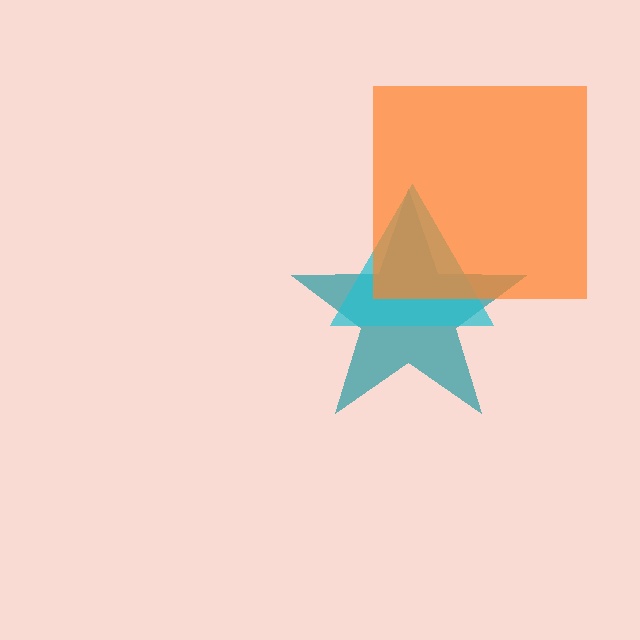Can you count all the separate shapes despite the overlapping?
Yes, there are 3 separate shapes.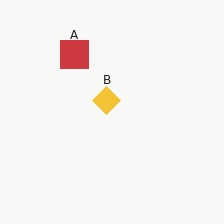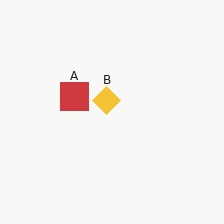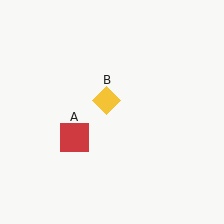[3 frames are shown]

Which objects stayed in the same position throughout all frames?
Yellow diamond (object B) remained stationary.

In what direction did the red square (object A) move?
The red square (object A) moved down.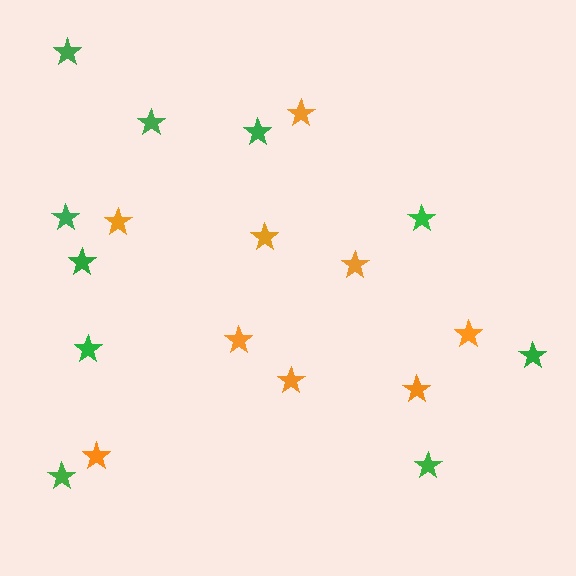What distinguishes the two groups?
There are 2 groups: one group of orange stars (9) and one group of green stars (10).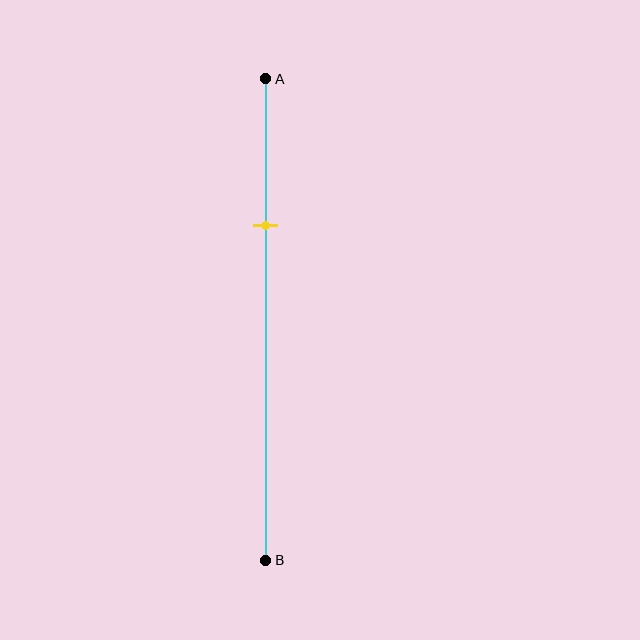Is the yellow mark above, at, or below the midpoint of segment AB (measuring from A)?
The yellow mark is above the midpoint of segment AB.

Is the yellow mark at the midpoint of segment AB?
No, the mark is at about 30% from A, not at the 50% midpoint.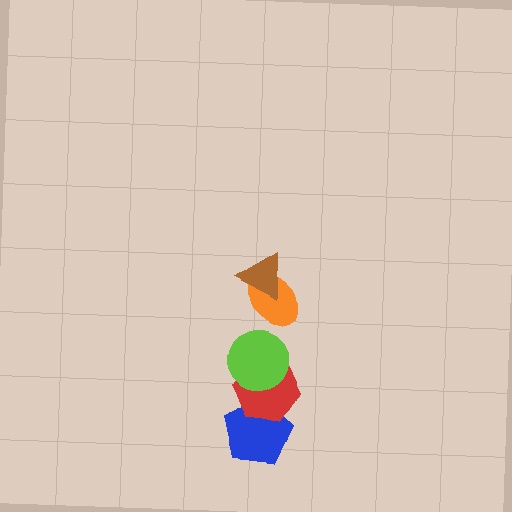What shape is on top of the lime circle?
The orange ellipse is on top of the lime circle.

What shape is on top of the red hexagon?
The lime circle is on top of the red hexagon.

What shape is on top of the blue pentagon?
The red hexagon is on top of the blue pentagon.